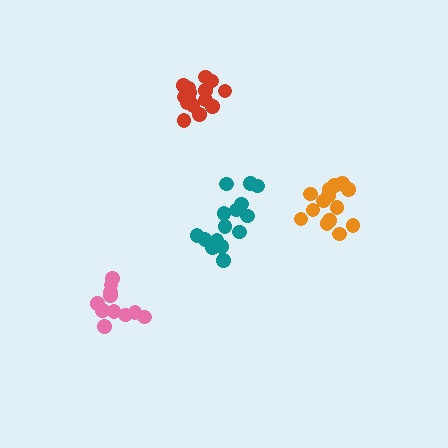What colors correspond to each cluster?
The clusters are colored: red, orange, pink, teal.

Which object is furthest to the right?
The orange cluster is rightmost.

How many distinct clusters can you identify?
There are 4 distinct clusters.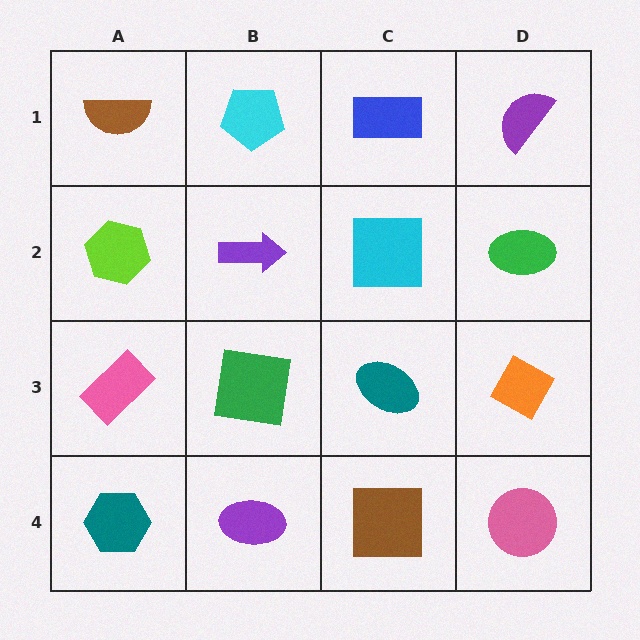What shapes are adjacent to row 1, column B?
A purple arrow (row 2, column B), a brown semicircle (row 1, column A), a blue rectangle (row 1, column C).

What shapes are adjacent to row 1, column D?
A green ellipse (row 2, column D), a blue rectangle (row 1, column C).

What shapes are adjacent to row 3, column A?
A lime hexagon (row 2, column A), a teal hexagon (row 4, column A), a green square (row 3, column B).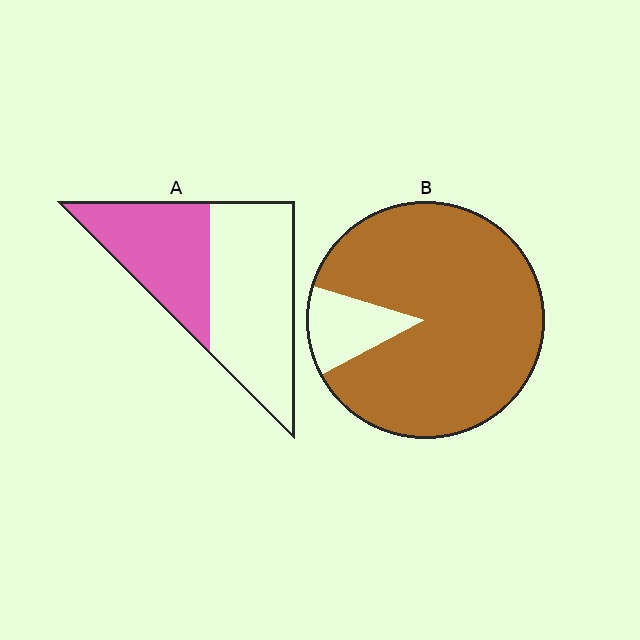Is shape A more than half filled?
No.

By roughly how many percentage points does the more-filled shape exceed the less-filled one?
By roughly 45 percentage points (B over A).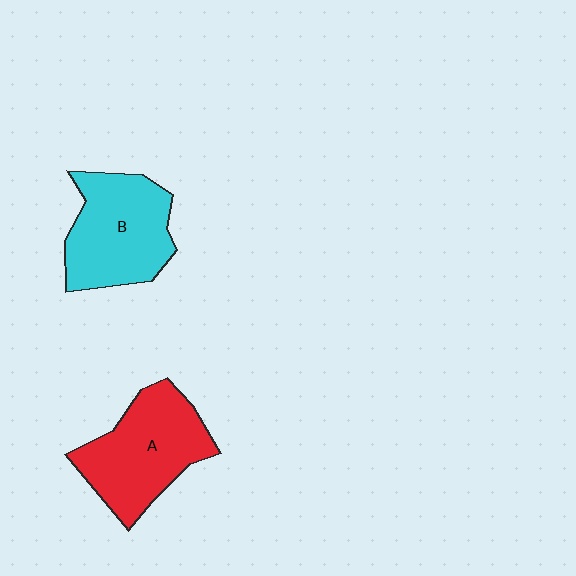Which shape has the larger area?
Shape A (red).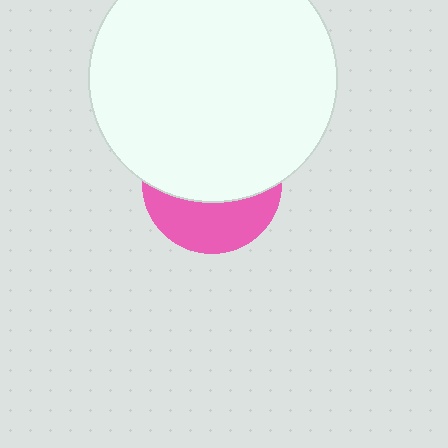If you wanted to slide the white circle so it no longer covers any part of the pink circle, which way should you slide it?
Slide it up — that is the most direct way to separate the two shapes.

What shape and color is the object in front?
The object in front is a white circle.